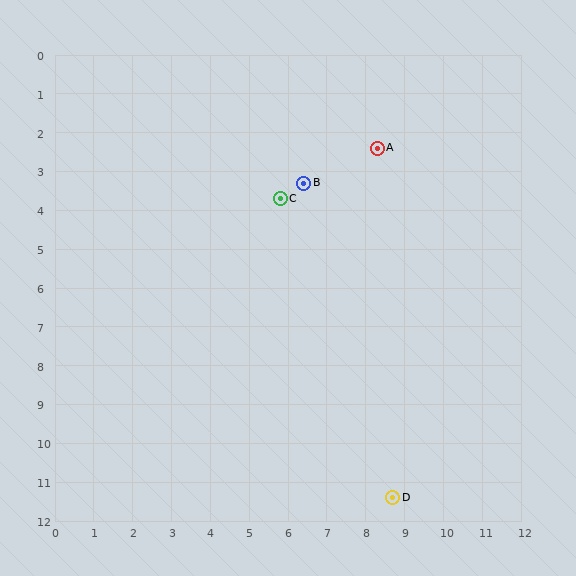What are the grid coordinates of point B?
Point B is at approximately (6.4, 3.3).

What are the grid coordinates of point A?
Point A is at approximately (8.3, 2.4).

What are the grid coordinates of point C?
Point C is at approximately (5.8, 3.7).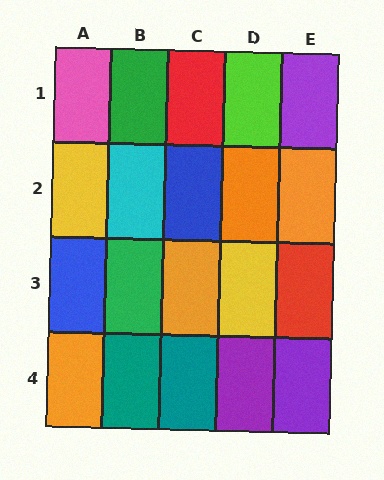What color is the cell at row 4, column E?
Purple.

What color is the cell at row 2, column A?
Yellow.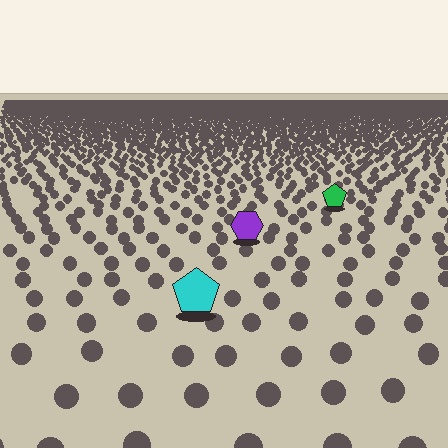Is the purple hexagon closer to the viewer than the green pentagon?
Yes. The purple hexagon is closer — you can tell from the texture gradient: the ground texture is coarser near it.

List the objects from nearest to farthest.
From nearest to farthest: the cyan pentagon, the purple hexagon, the green pentagon.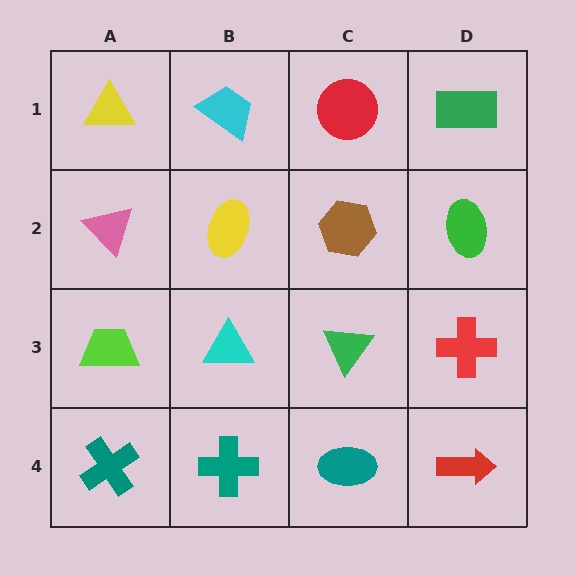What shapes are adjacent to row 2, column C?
A red circle (row 1, column C), a green triangle (row 3, column C), a yellow ellipse (row 2, column B), a green ellipse (row 2, column D).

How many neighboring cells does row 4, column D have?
2.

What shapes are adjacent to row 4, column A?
A lime trapezoid (row 3, column A), a teal cross (row 4, column B).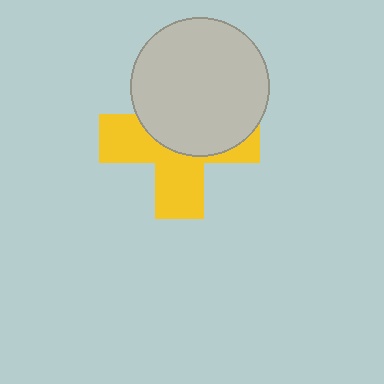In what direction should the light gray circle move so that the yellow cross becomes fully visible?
The light gray circle should move up. That is the shortest direction to clear the overlap and leave the yellow cross fully visible.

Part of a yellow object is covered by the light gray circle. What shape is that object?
It is a cross.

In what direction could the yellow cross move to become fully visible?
The yellow cross could move down. That would shift it out from behind the light gray circle entirely.